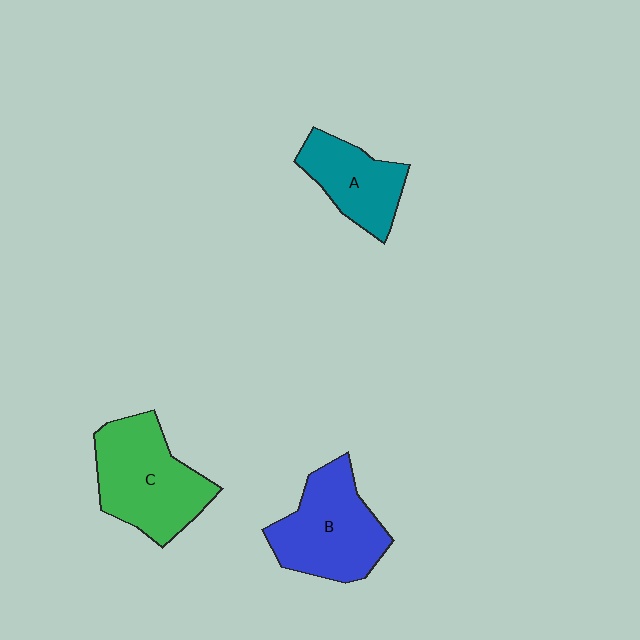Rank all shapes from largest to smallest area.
From largest to smallest: C (green), B (blue), A (teal).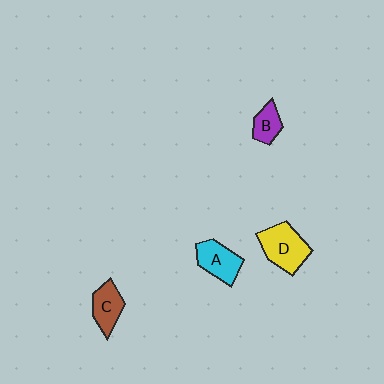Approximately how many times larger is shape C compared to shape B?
Approximately 1.3 times.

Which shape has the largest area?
Shape D (yellow).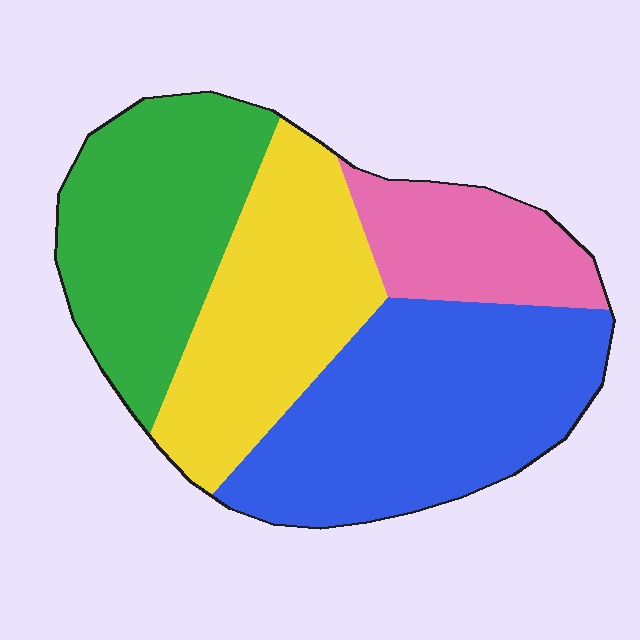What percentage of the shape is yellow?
Yellow covers roughly 25% of the shape.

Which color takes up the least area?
Pink, at roughly 15%.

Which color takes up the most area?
Blue, at roughly 35%.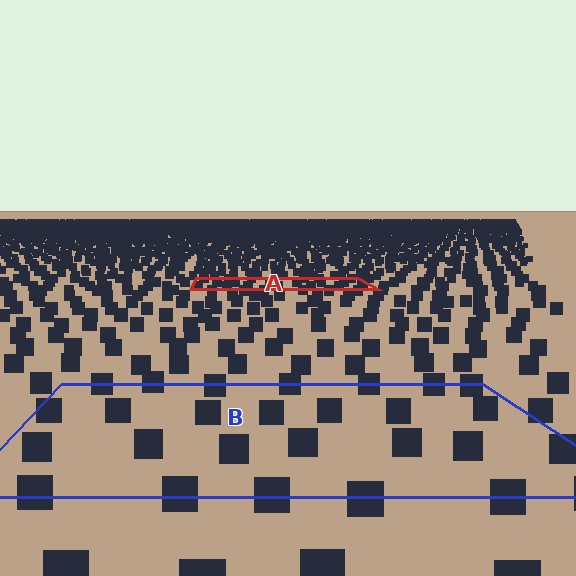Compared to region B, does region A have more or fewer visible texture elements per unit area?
Region A has more texture elements per unit area — they are packed more densely because it is farther away.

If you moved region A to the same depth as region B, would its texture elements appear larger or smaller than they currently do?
They would appear larger. At a closer depth, the same texture elements are projected at a bigger on-screen size.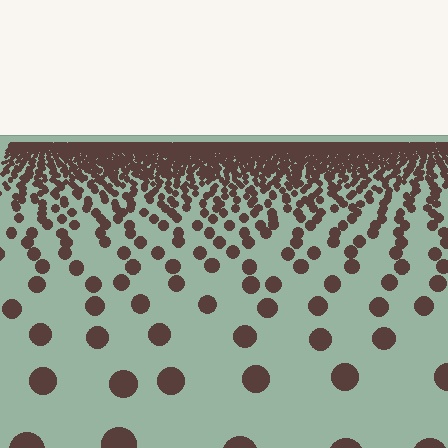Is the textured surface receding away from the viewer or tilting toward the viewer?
The surface is receding away from the viewer. Texture elements get smaller and denser toward the top.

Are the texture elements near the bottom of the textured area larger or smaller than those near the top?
Larger. Near the bottom, elements are closer to the viewer and appear at a bigger on-screen size.